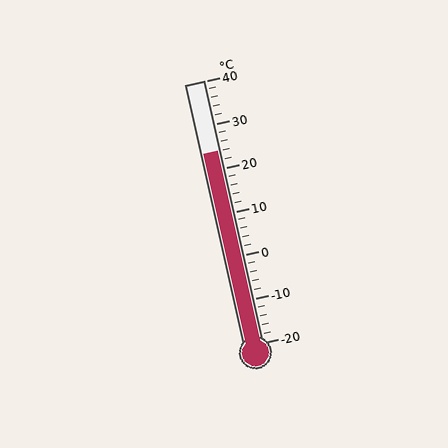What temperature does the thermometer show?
The thermometer shows approximately 24°C.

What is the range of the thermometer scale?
The thermometer scale ranges from -20°C to 40°C.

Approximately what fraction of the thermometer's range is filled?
The thermometer is filled to approximately 75% of its range.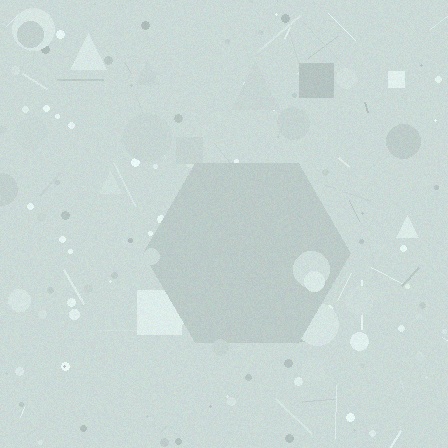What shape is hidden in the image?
A hexagon is hidden in the image.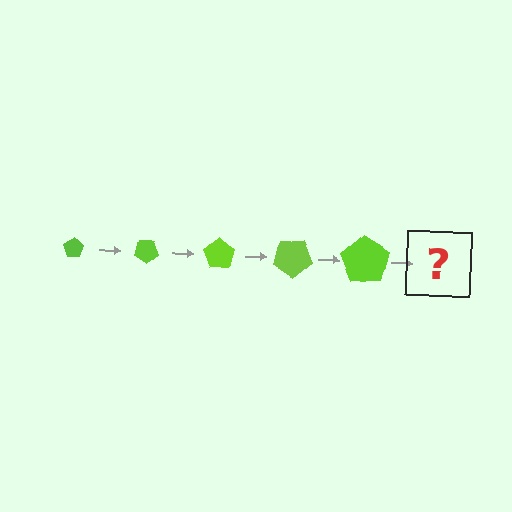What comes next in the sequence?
The next element should be a pentagon, larger than the previous one and rotated 175 degrees from the start.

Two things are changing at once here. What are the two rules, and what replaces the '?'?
The two rules are that the pentagon grows larger each step and it rotates 35 degrees each step. The '?' should be a pentagon, larger than the previous one and rotated 175 degrees from the start.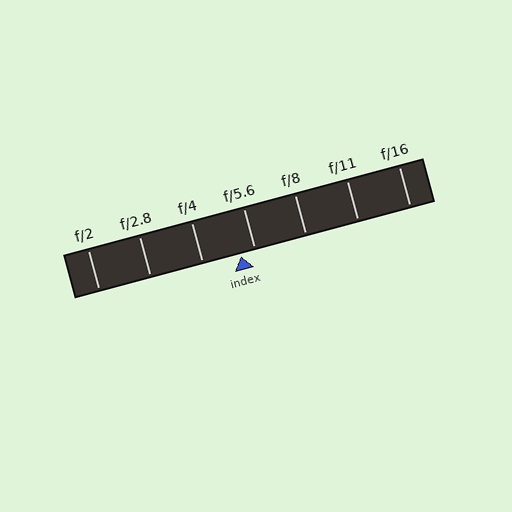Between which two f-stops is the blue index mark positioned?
The index mark is between f/4 and f/5.6.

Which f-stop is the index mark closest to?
The index mark is closest to f/5.6.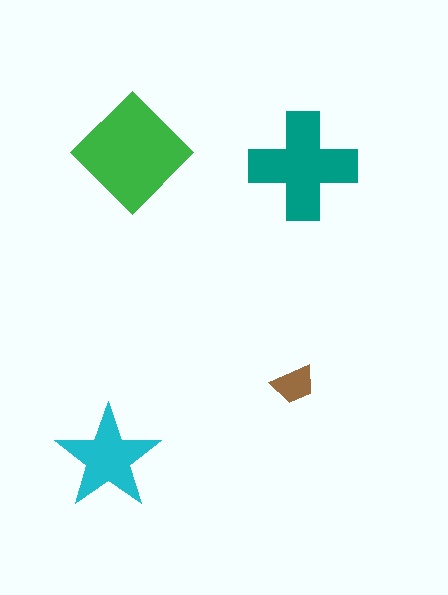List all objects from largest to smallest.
The green diamond, the teal cross, the cyan star, the brown trapezoid.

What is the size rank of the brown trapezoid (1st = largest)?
4th.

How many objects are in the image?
There are 4 objects in the image.